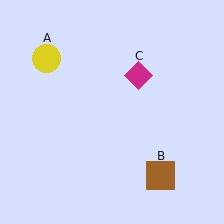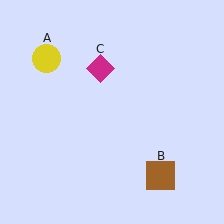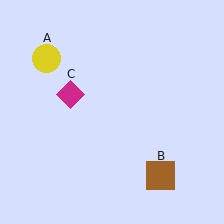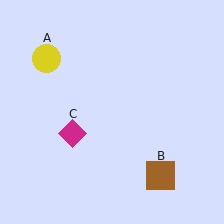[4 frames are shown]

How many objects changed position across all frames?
1 object changed position: magenta diamond (object C).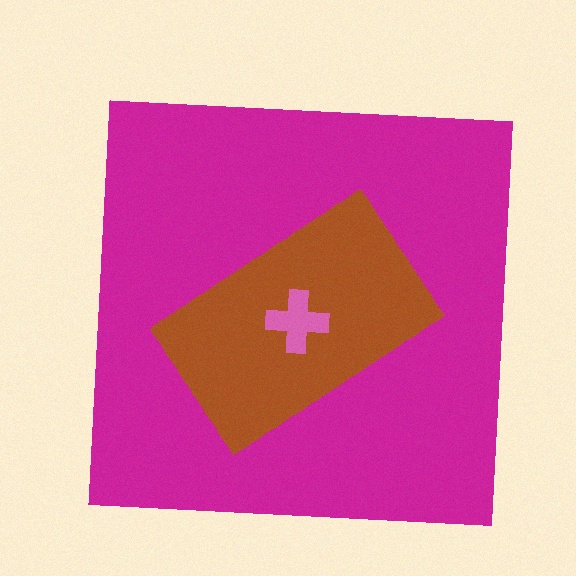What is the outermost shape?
The magenta square.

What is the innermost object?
The pink cross.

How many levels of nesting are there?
3.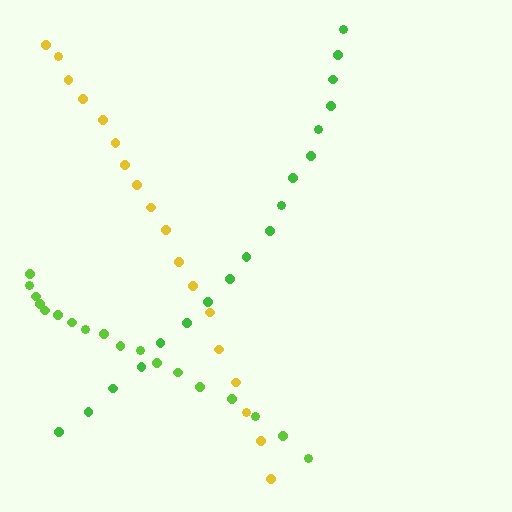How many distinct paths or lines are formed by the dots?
There are 3 distinct paths.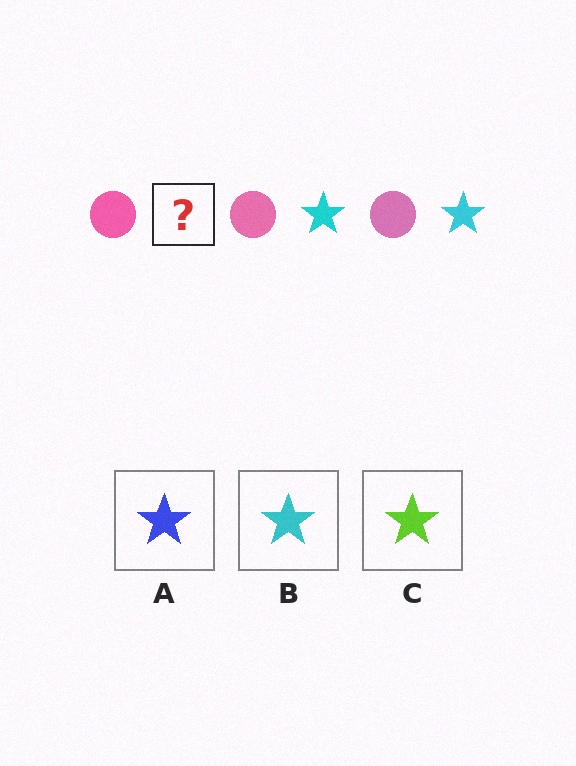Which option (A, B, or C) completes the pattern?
B.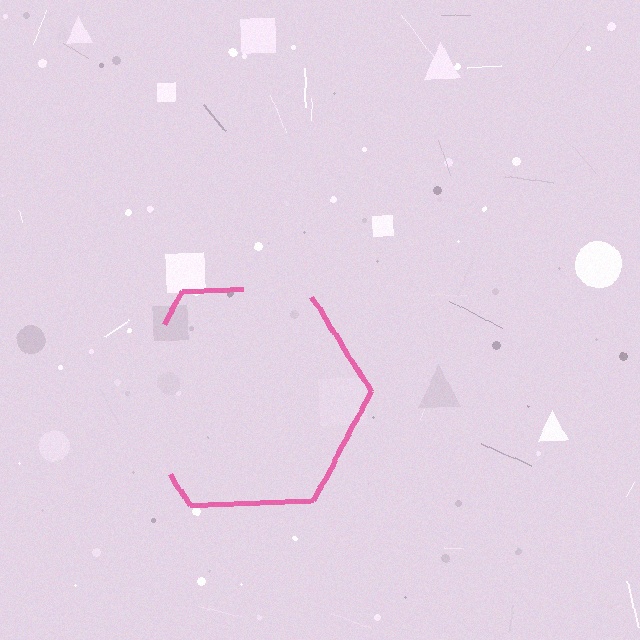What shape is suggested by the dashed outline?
The dashed outline suggests a hexagon.